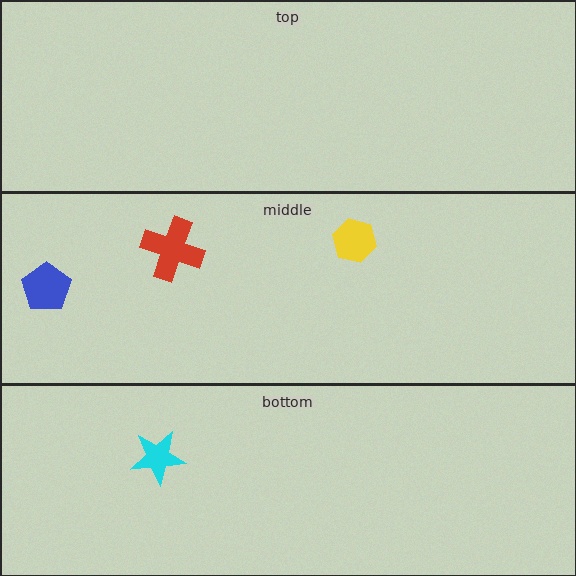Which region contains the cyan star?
The bottom region.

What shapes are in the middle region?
The blue pentagon, the red cross, the yellow hexagon.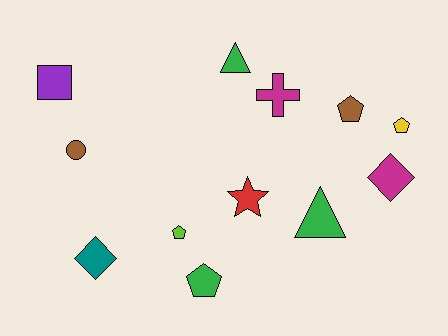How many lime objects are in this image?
There is 1 lime object.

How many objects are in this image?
There are 12 objects.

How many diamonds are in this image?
There are 2 diamonds.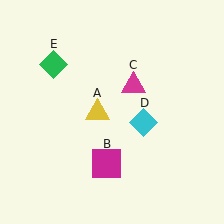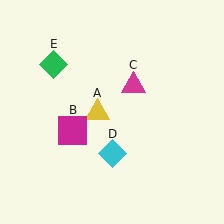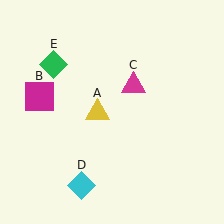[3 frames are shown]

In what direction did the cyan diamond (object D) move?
The cyan diamond (object D) moved down and to the left.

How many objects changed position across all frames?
2 objects changed position: magenta square (object B), cyan diamond (object D).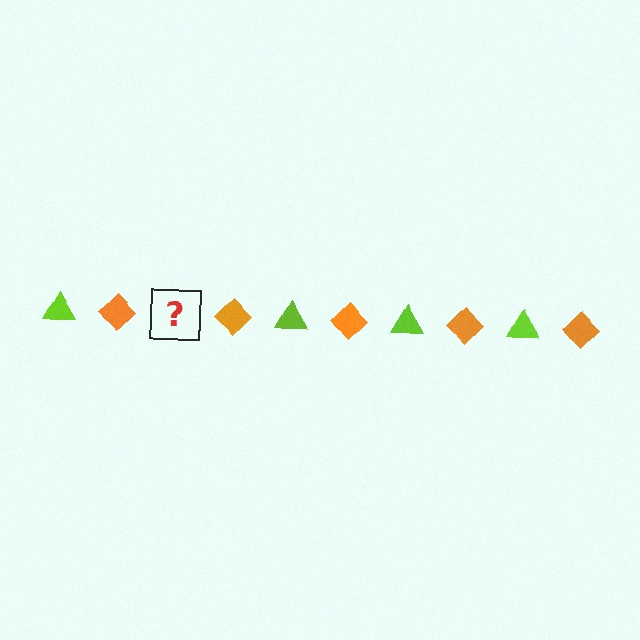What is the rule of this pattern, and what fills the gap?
The rule is that the pattern alternates between lime triangle and orange diamond. The gap should be filled with a lime triangle.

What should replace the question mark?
The question mark should be replaced with a lime triangle.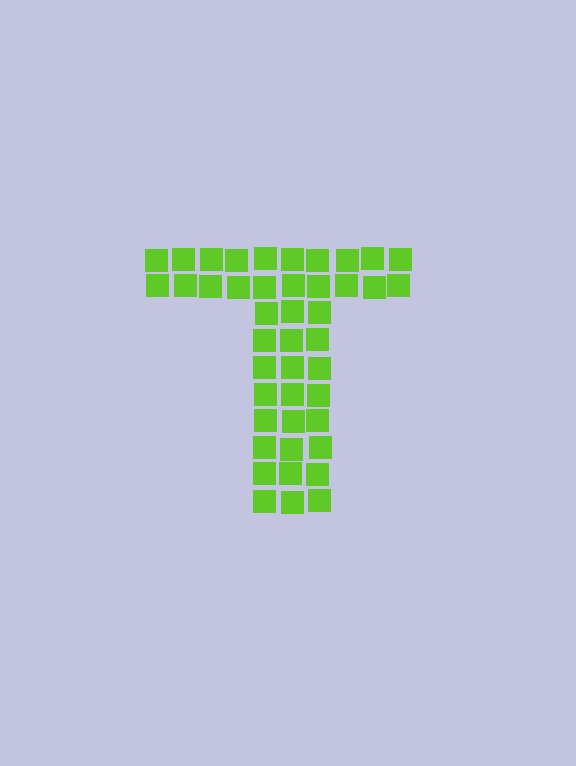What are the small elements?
The small elements are squares.